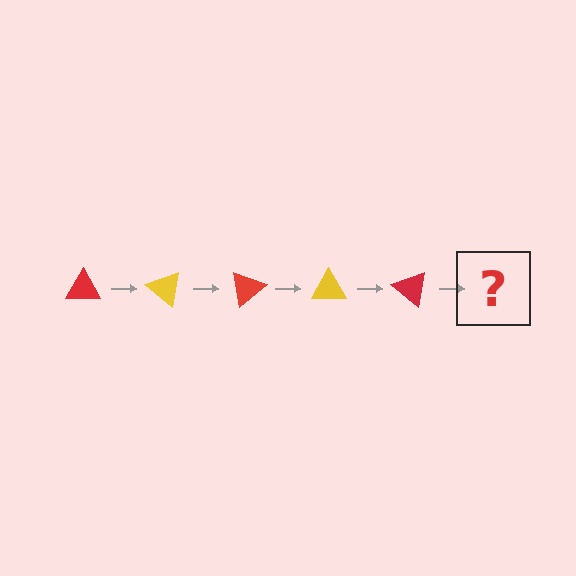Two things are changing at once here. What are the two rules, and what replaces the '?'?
The two rules are that it rotates 40 degrees each step and the color cycles through red and yellow. The '?' should be a yellow triangle, rotated 200 degrees from the start.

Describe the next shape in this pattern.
It should be a yellow triangle, rotated 200 degrees from the start.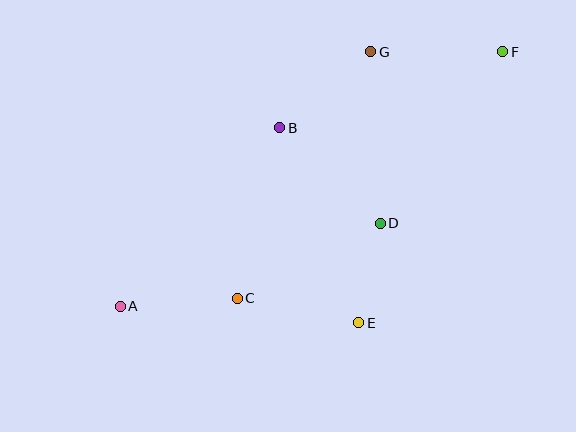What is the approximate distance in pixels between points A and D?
The distance between A and D is approximately 273 pixels.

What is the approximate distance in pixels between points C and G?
The distance between C and G is approximately 281 pixels.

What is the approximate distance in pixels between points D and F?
The distance between D and F is approximately 211 pixels.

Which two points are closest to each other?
Points D and E are closest to each other.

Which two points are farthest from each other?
Points A and F are farthest from each other.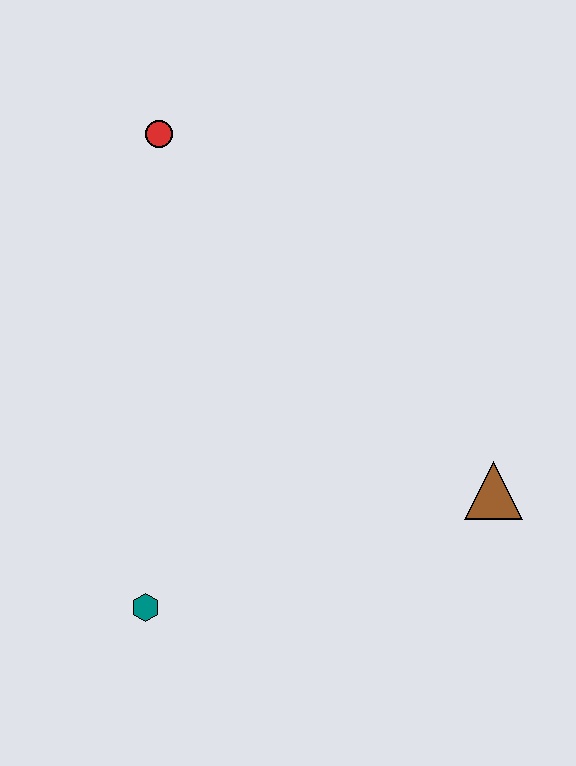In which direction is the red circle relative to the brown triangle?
The red circle is above the brown triangle.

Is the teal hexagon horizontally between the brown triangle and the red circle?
No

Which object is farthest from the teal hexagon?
The red circle is farthest from the teal hexagon.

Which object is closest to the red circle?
The teal hexagon is closest to the red circle.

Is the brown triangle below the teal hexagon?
No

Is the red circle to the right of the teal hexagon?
Yes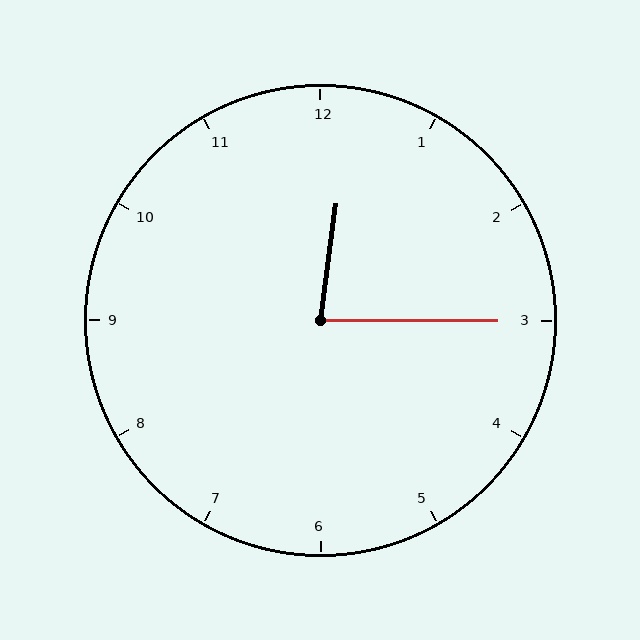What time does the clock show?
12:15.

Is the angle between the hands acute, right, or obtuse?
It is acute.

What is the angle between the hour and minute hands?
Approximately 82 degrees.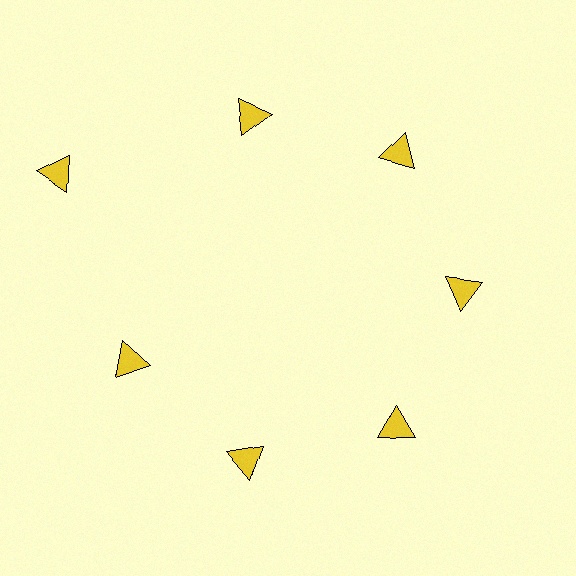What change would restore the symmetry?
The symmetry would be restored by moving it inward, back onto the ring so that all 7 triangles sit at equal angles and equal distance from the center.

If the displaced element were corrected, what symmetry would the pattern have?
It would have 7-fold rotational symmetry — the pattern would map onto itself every 51 degrees.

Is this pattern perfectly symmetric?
No. The 7 yellow triangles are arranged in a ring, but one element near the 10 o'clock position is pushed outward from the center, breaking the 7-fold rotational symmetry.